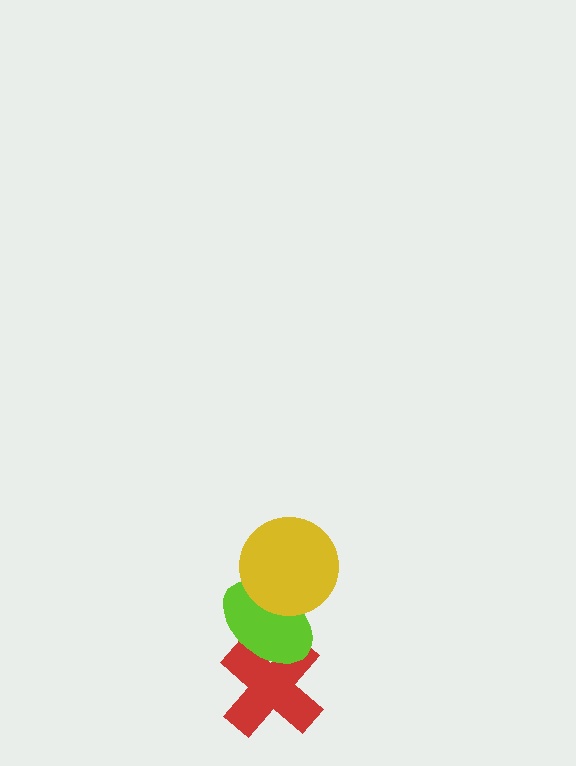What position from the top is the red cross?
The red cross is 3rd from the top.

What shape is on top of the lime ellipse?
The yellow circle is on top of the lime ellipse.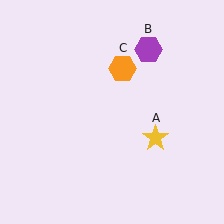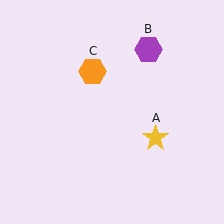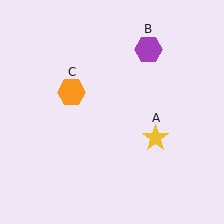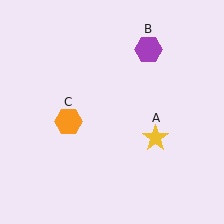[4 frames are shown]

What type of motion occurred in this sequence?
The orange hexagon (object C) rotated counterclockwise around the center of the scene.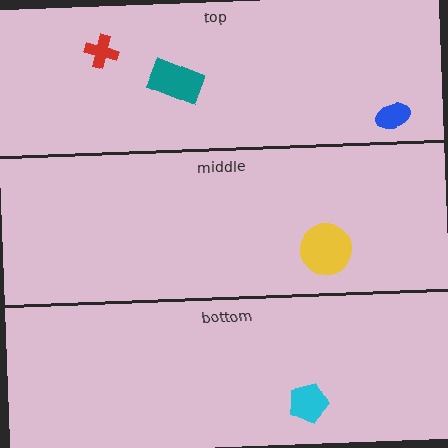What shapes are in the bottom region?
The cyan pentagon.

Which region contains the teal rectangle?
The top region.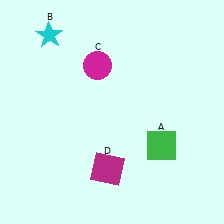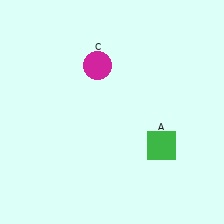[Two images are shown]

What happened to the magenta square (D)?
The magenta square (D) was removed in Image 2. It was in the bottom-left area of Image 1.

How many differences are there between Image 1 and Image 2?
There are 2 differences between the two images.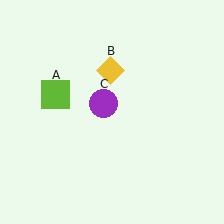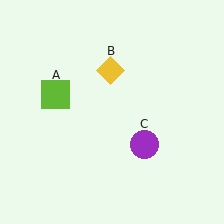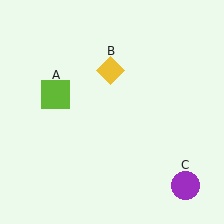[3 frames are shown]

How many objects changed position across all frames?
1 object changed position: purple circle (object C).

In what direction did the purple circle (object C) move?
The purple circle (object C) moved down and to the right.